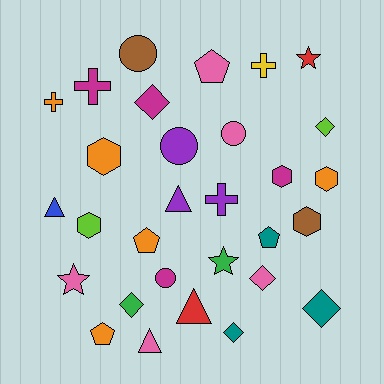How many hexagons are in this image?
There are 5 hexagons.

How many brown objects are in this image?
There are 2 brown objects.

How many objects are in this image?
There are 30 objects.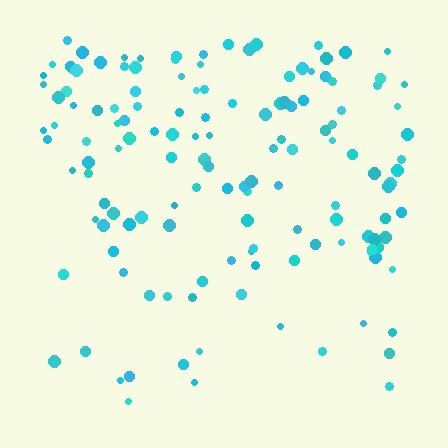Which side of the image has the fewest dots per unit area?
The bottom.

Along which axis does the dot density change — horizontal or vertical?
Vertical.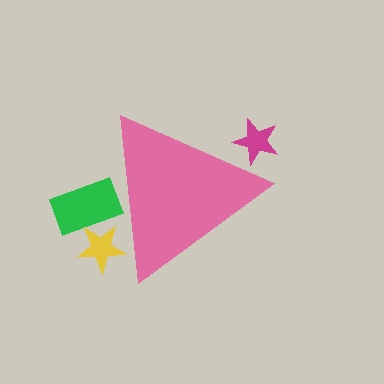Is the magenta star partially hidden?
Yes, the magenta star is partially hidden behind the pink triangle.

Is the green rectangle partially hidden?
Yes, the green rectangle is partially hidden behind the pink triangle.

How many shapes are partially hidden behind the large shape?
3 shapes are partially hidden.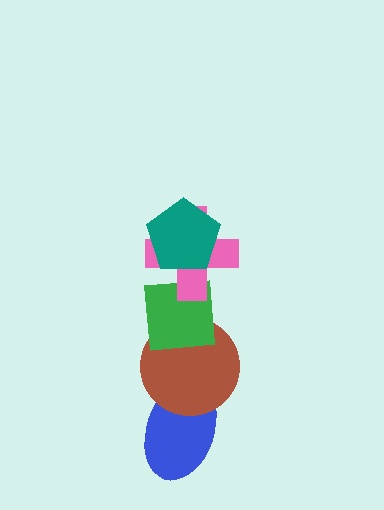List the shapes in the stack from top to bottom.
From top to bottom: the teal pentagon, the pink cross, the green square, the brown circle, the blue ellipse.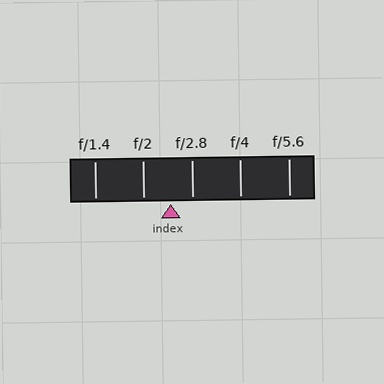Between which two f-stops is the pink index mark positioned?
The index mark is between f/2 and f/2.8.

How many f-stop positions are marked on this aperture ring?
There are 5 f-stop positions marked.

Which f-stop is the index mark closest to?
The index mark is closest to f/2.8.